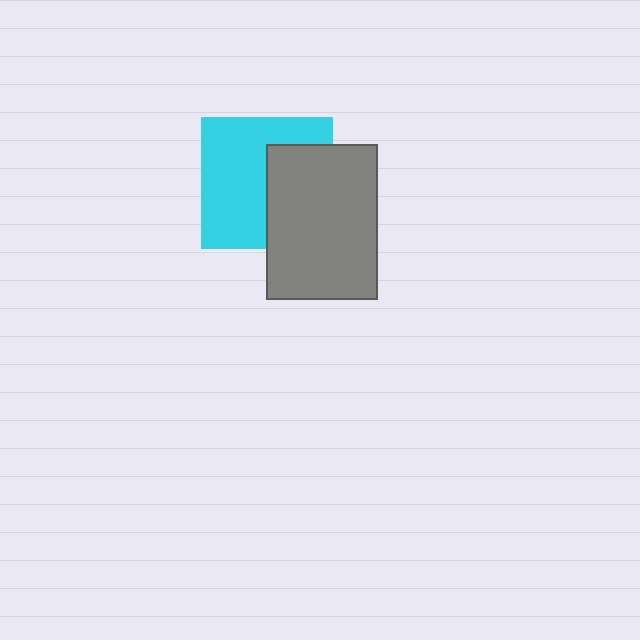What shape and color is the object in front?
The object in front is a gray rectangle.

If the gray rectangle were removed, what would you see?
You would see the complete cyan square.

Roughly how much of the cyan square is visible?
About half of it is visible (roughly 59%).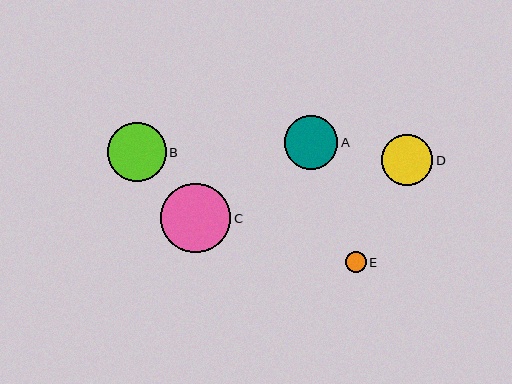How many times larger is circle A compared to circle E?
Circle A is approximately 2.5 times the size of circle E.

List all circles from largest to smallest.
From largest to smallest: C, B, A, D, E.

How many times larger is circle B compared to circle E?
Circle B is approximately 2.8 times the size of circle E.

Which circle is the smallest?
Circle E is the smallest with a size of approximately 21 pixels.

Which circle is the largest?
Circle C is the largest with a size of approximately 70 pixels.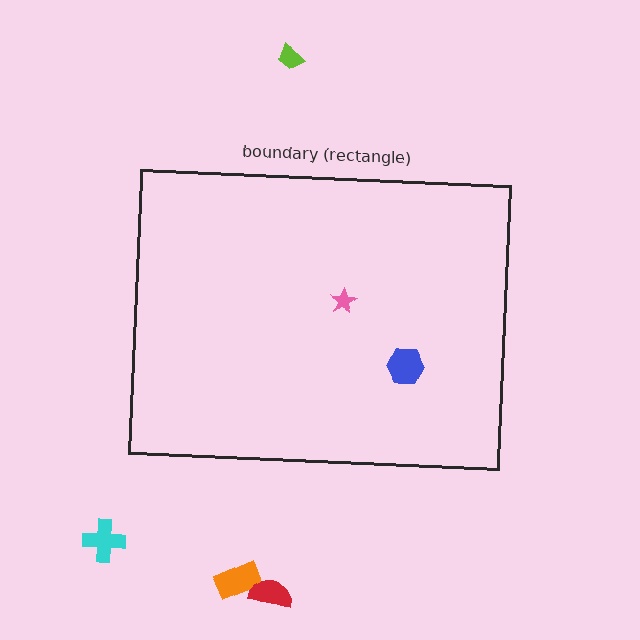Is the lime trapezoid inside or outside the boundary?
Outside.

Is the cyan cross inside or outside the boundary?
Outside.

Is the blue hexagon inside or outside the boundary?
Inside.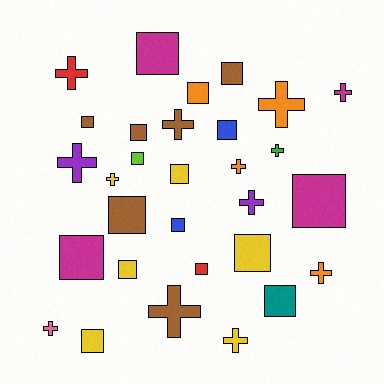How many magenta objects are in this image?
There are 4 magenta objects.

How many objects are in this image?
There are 30 objects.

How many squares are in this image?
There are 17 squares.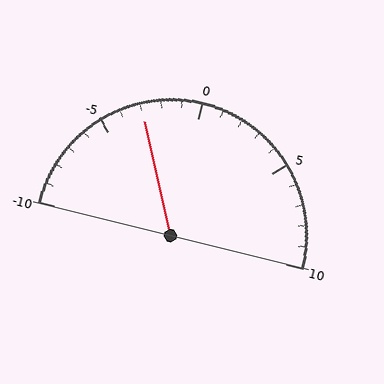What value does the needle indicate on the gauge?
The needle indicates approximately -3.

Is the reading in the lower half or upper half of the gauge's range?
The reading is in the lower half of the range (-10 to 10).